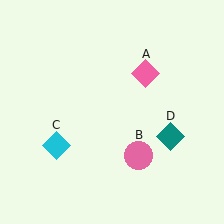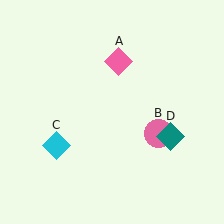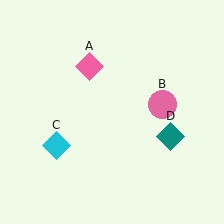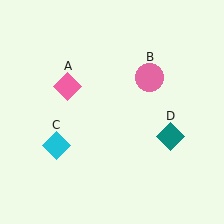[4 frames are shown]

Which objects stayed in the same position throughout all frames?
Cyan diamond (object C) and teal diamond (object D) remained stationary.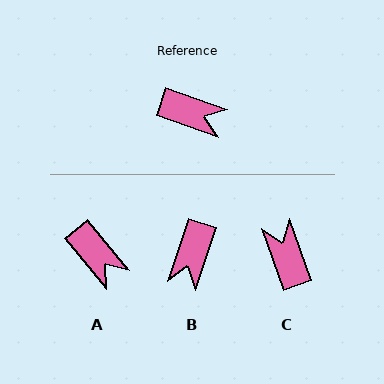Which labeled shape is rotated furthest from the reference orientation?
C, about 129 degrees away.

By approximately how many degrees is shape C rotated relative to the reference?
Approximately 129 degrees counter-clockwise.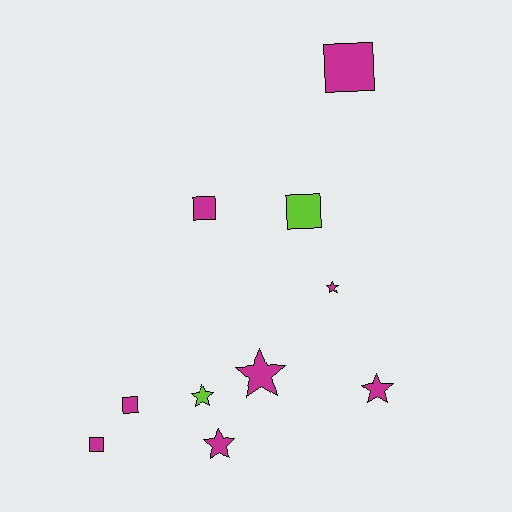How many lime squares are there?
There is 1 lime square.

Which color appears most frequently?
Magenta, with 8 objects.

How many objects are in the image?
There are 10 objects.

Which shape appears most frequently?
Star, with 5 objects.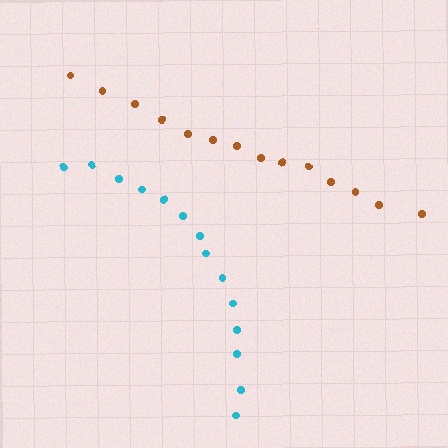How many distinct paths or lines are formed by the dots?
There are 2 distinct paths.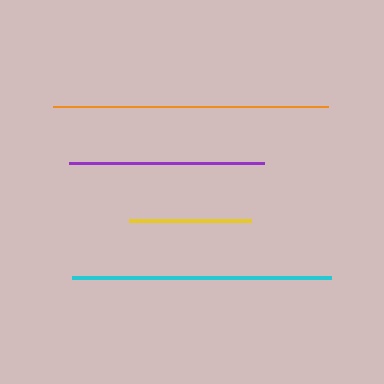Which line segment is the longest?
The orange line is the longest at approximately 275 pixels.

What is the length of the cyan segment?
The cyan segment is approximately 260 pixels long.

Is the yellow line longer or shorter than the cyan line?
The cyan line is longer than the yellow line.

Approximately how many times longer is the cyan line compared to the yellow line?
The cyan line is approximately 2.1 times the length of the yellow line.